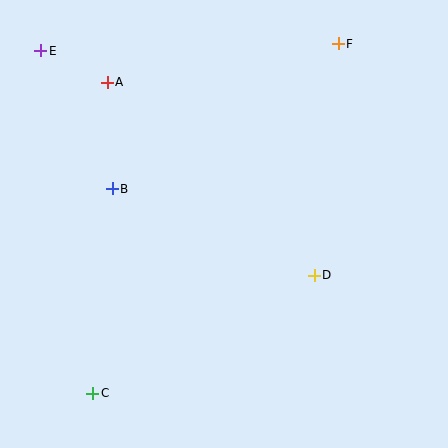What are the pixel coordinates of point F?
Point F is at (338, 44).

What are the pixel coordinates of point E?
Point E is at (41, 51).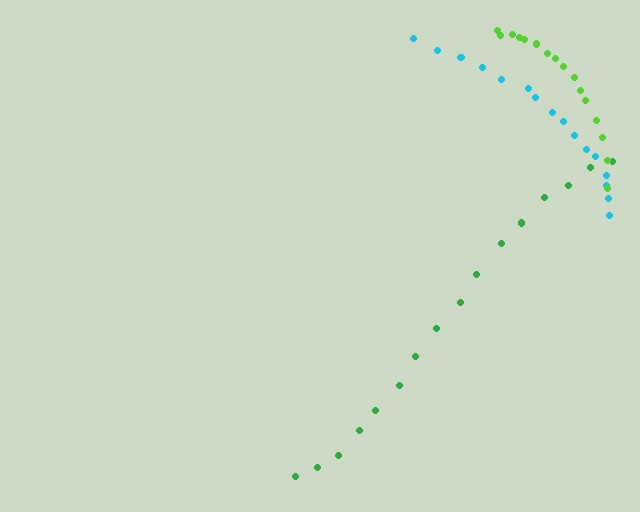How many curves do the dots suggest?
There are 3 distinct paths.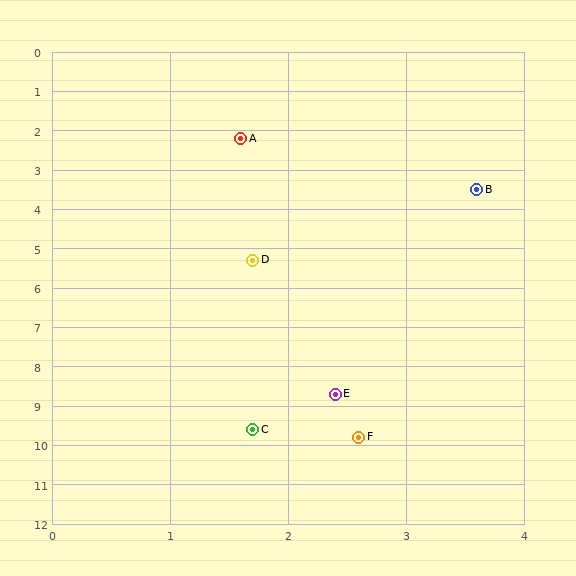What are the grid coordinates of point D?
Point D is at approximately (1.7, 5.3).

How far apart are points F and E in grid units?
Points F and E are about 1.1 grid units apart.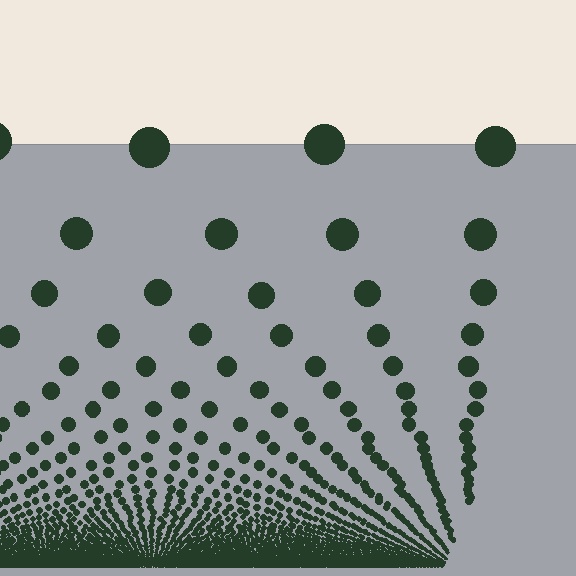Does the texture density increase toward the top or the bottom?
Density increases toward the bottom.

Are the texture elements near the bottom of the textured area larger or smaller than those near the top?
Smaller. The gradient is inverted — elements near the bottom are smaller and denser.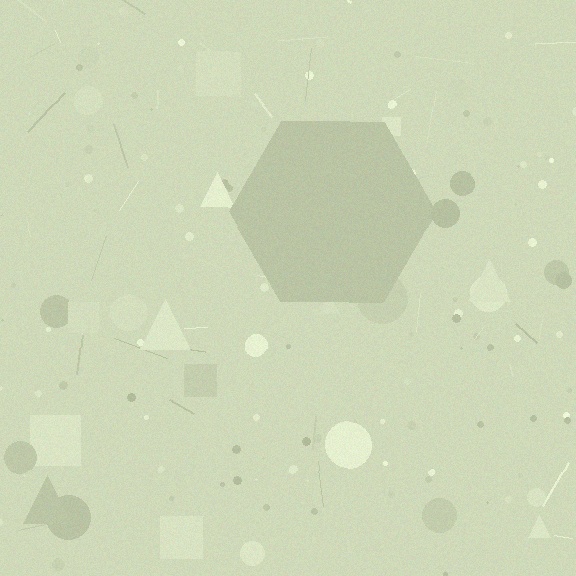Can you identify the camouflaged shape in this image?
The camouflaged shape is a hexagon.